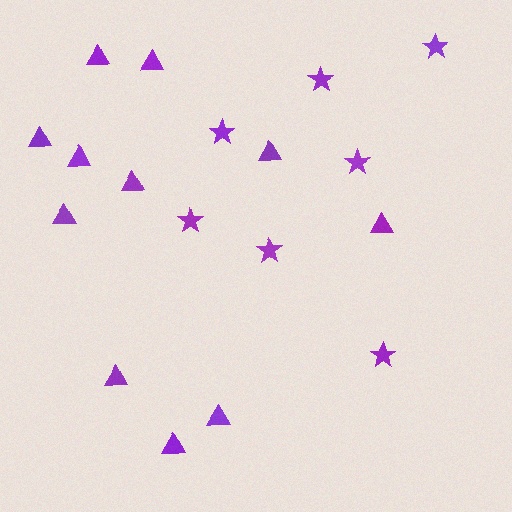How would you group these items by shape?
There are 2 groups: one group of triangles (11) and one group of stars (7).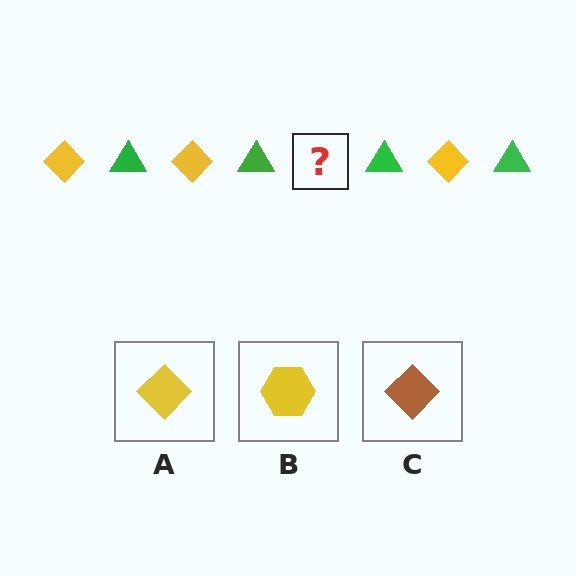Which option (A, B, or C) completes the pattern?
A.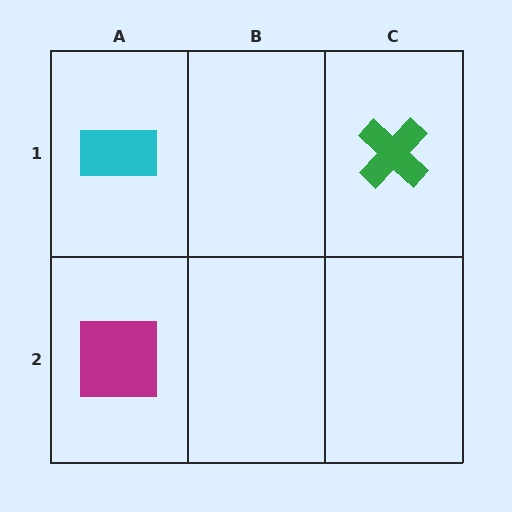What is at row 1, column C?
A green cross.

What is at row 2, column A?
A magenta square.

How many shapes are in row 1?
2 shapes.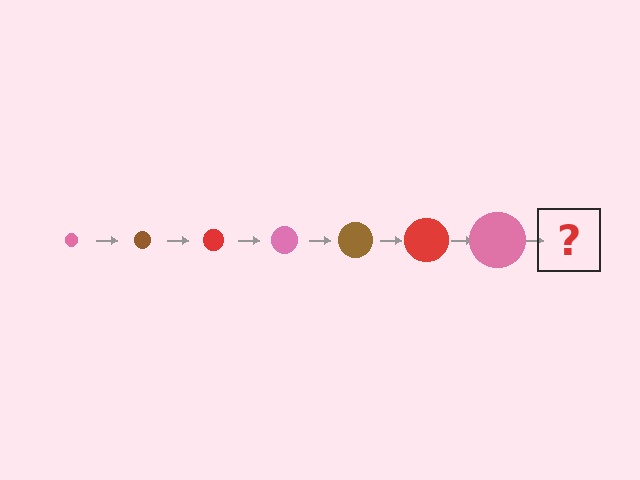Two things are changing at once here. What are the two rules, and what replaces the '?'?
The two rules are that the circle grows larger each step and the color cycles through pink, brown, and red. The '?' should be a brown circle, larger than the previous one.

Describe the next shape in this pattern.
It should be a brown circle, larger than the previous one.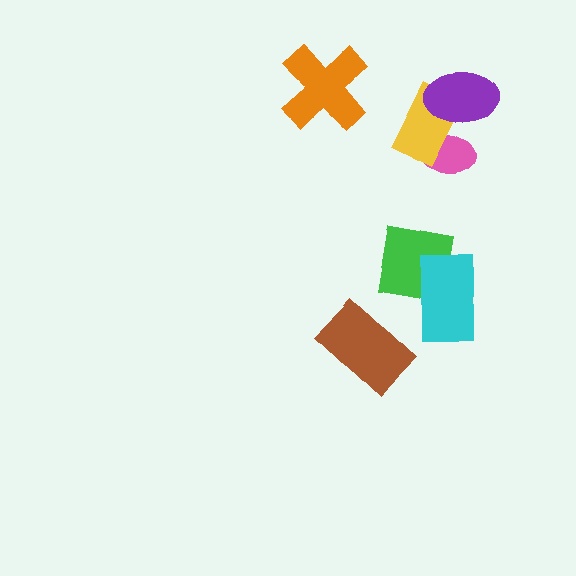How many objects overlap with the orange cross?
0 objects overlap with the orange cross.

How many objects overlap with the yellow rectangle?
2 objects overlap with the yellow rectangle.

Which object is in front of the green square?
The cyan rectangle is in front of the green square.